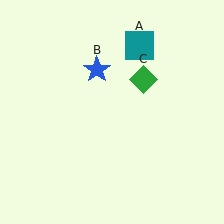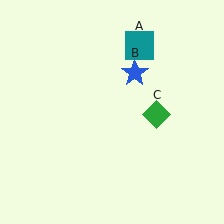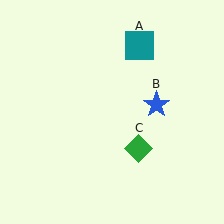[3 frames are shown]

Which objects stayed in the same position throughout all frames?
Teal square (object A) remained stationary.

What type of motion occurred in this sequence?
The blue star (object B), green diamond (object C) rotated clockwise around the center of the scene.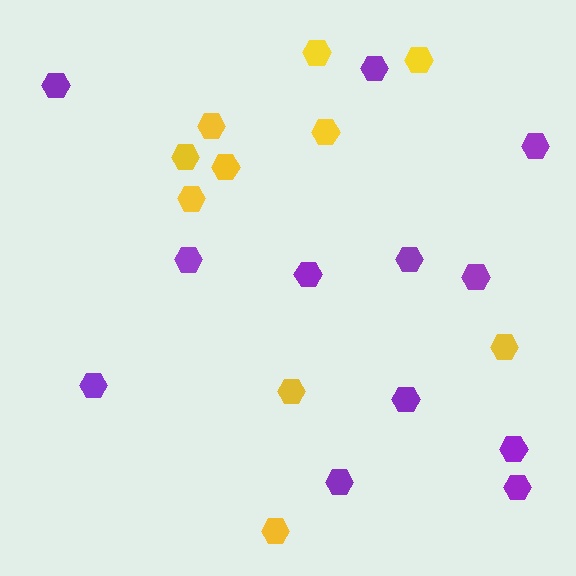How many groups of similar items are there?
There are 2 groups: one group of purple hexagons (12) and one group of yellow hexagons (10).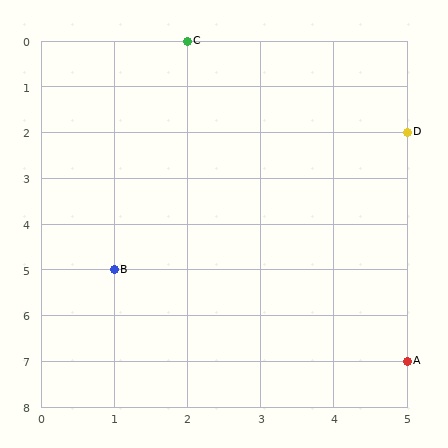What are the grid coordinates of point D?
Point D is at grid coordinates (5, 2).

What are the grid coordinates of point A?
Point A is at grid coordinates (5, 7).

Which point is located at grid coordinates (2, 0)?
Point C is at (2, 0).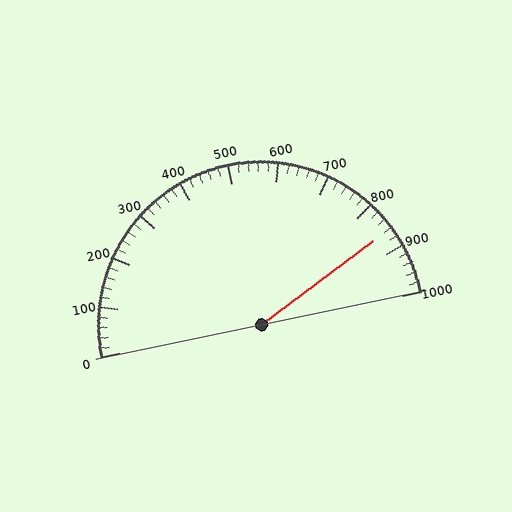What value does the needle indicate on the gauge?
The needle indicates approximately 860.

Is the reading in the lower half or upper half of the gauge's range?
The reading is in the upper half of the range (0 to 1000).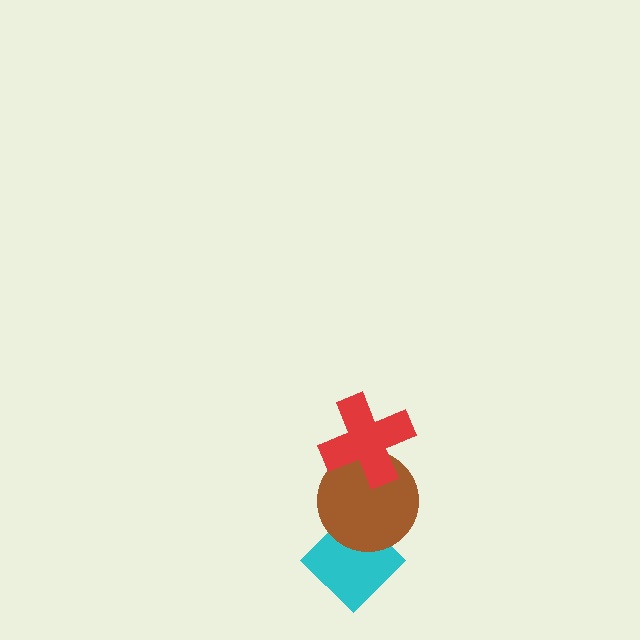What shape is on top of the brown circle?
The red cross is on top of the brown circle.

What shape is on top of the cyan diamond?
The brown circle is on top of the cyan diamond.